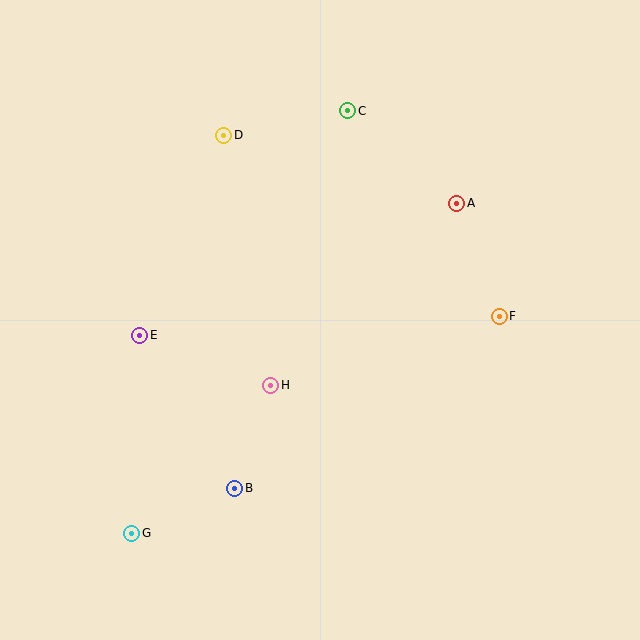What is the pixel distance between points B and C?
The distance between B and C is 394 pixels.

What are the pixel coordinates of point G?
Point G is at (132, 533).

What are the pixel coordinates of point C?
Point C is at (348, 111).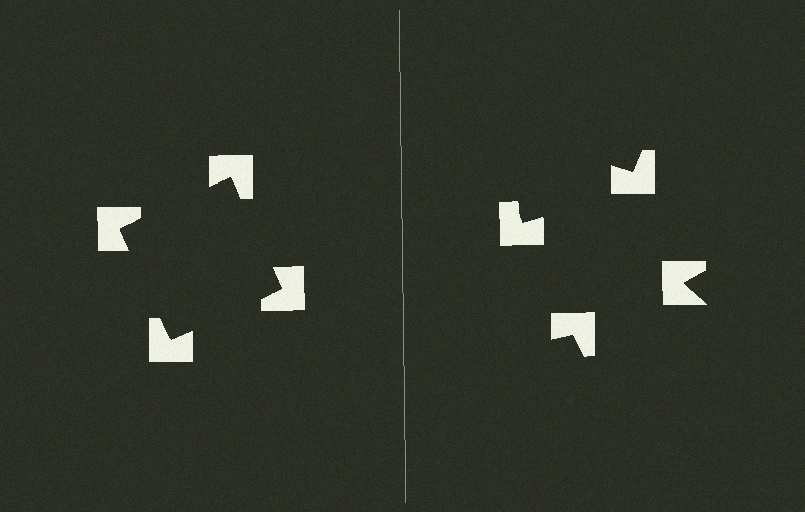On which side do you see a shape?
An illusory square appears on the left side. On the right side the wedge cuts are rotated, so no coherent shape forms.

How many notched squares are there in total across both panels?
8 — 4 on each side.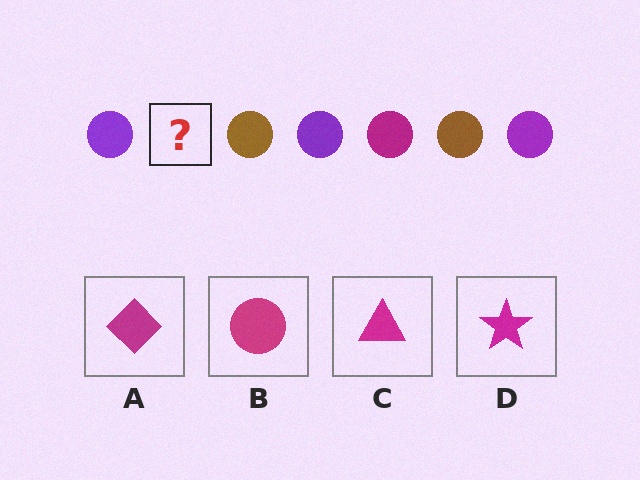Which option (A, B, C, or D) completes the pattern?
B.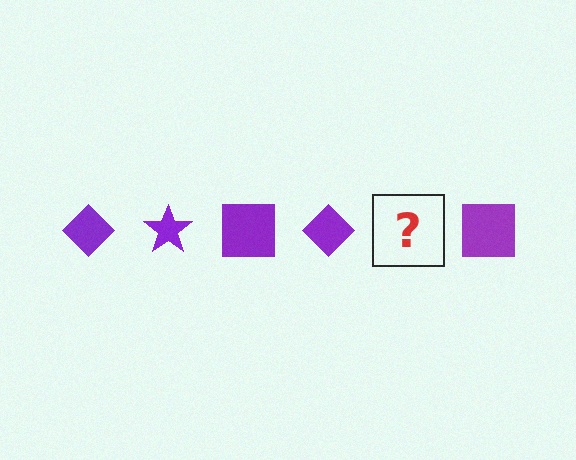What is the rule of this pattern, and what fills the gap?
The rule is that the pattern cycles through diamond, star, square shapes in purple. The gap should be filled with a purple star.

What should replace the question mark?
The question mark should be replaced with a purple star.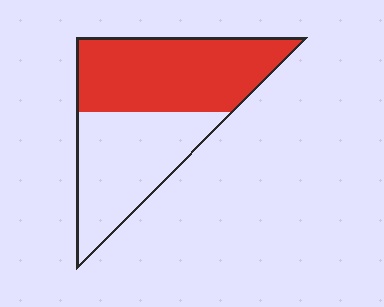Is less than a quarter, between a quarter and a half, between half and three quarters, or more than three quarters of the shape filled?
Between half and three quarters.